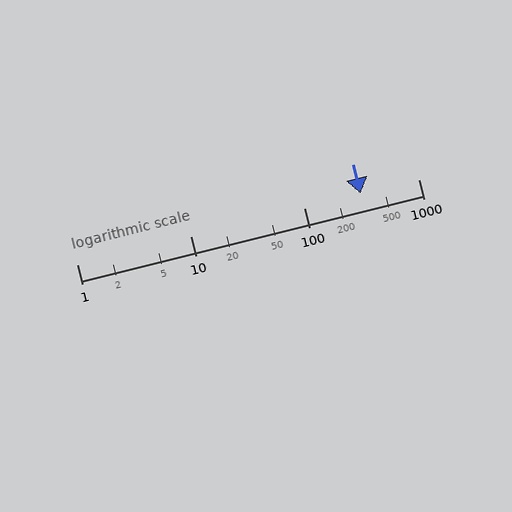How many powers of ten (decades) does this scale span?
The scale spans 3 decades, from 1 to 1000.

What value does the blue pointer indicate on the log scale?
The pointer indicates approximately 310.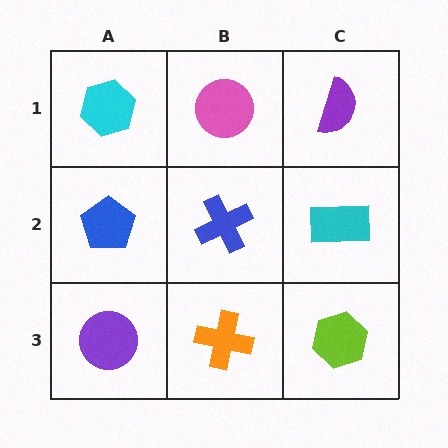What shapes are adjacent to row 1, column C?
A cyan rectangle (row 2, column C), a pink circle (row 1, column B).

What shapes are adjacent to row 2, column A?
A cyan hexagon (row 1, column A), a purple circle (row 3, column A), a blue cross (row 2, column B).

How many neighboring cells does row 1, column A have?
2.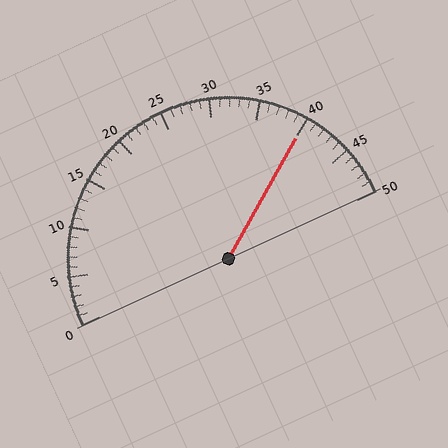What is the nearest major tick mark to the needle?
The nearest major tick mark is 40.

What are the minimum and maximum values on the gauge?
The gauge ranges from 0 to 50.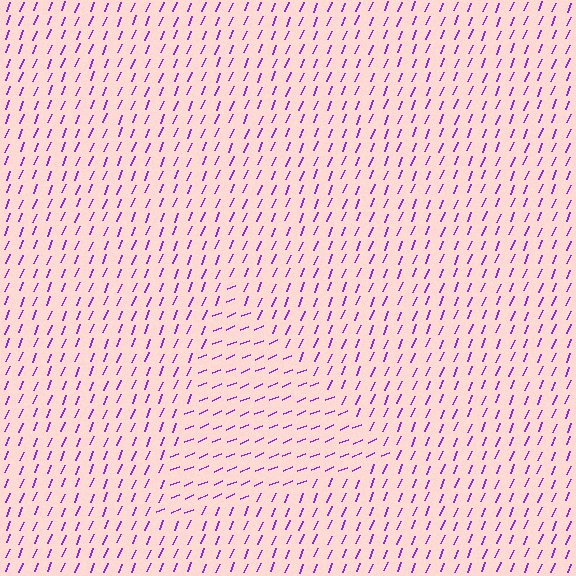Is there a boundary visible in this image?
Yes, there is a texture boundary formed by a change in line orientation.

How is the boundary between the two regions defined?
The boundary is defined purely by a change in line orientation (approximately 45 degrees difference). All lines are the same color and thickness.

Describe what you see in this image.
The image is filled with small purple line segments. A triangle region in the image has lines oriented differently from the surrounding lines, creating a visible texture boundary.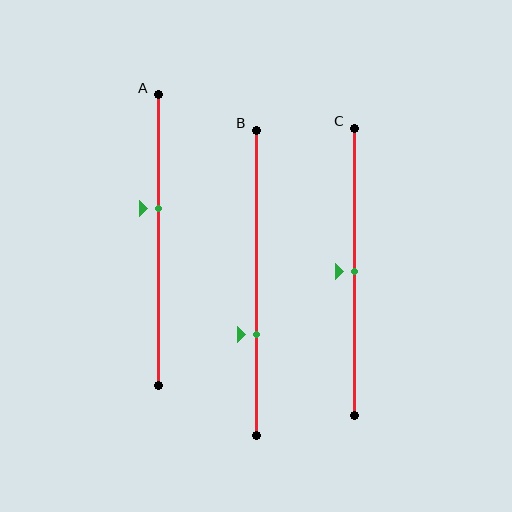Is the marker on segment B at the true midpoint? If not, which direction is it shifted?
No, the marker on segment B is shifted downward by about 17% of the segment length.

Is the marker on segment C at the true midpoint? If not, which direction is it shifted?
Yes, the marker on segment C is at the true midpoint.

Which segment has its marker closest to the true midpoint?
Segment C has its marker closest to the true midpoint.